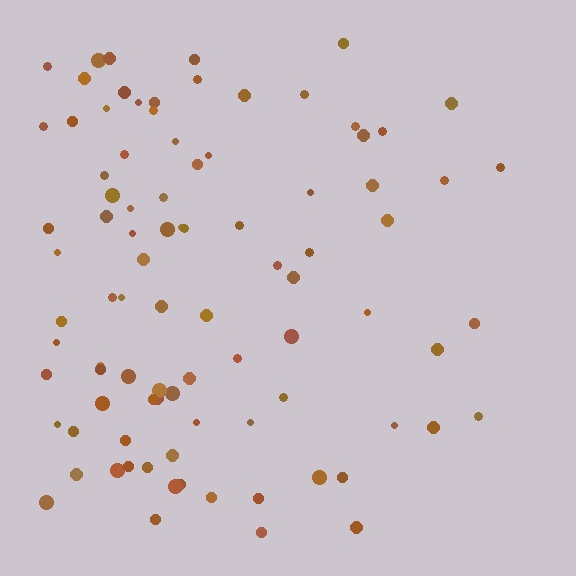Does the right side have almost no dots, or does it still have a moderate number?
Still a moderate number, just noticeably fewer than the left.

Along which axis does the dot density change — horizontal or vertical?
Horizontal.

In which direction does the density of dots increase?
From right to left, with the left side densest.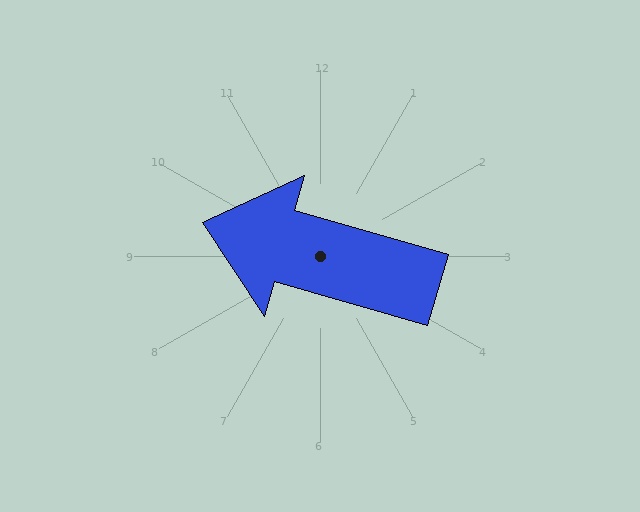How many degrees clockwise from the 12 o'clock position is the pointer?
Approximately 286 degrees.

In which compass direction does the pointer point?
West.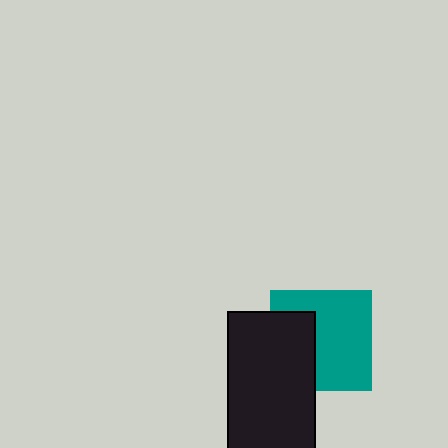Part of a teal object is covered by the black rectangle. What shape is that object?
It is a square.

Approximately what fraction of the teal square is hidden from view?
Roughly 35% of the teal square is hidden behind the black rectangle.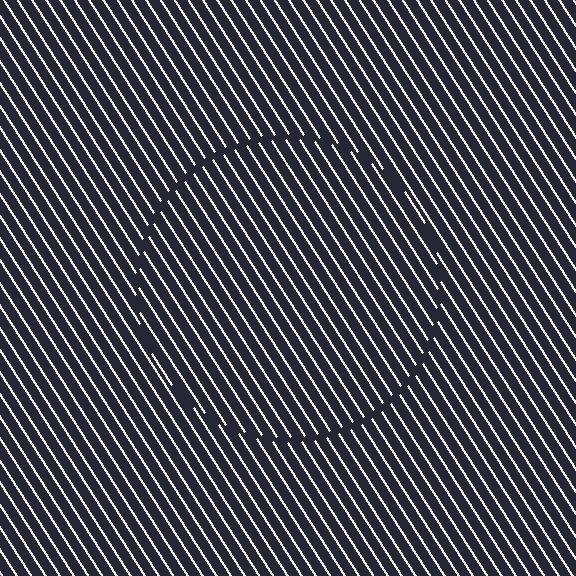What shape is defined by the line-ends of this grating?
An illusory circle. The interior of the shape contains the same grating, shifted by half a period — the contour is defined by the phase discontinuity where line-ends from the inner and outer gratings abut.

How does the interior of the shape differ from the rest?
The interior of the shape contains the same grating, shifted by half a period — the contour is defined by the phase discontinuity where line-ends from the inner and outer gratings abut.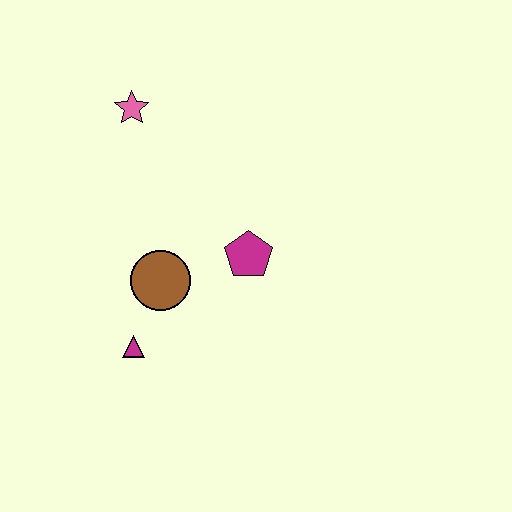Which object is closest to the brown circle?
The magenta triangle is closest to the brown circle.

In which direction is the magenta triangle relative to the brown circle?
The magenta triangle is below the brown circle.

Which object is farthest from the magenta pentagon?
The pink star is farthest from the magenta pentagon.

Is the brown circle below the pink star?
Yes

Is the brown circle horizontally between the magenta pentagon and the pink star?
Yes